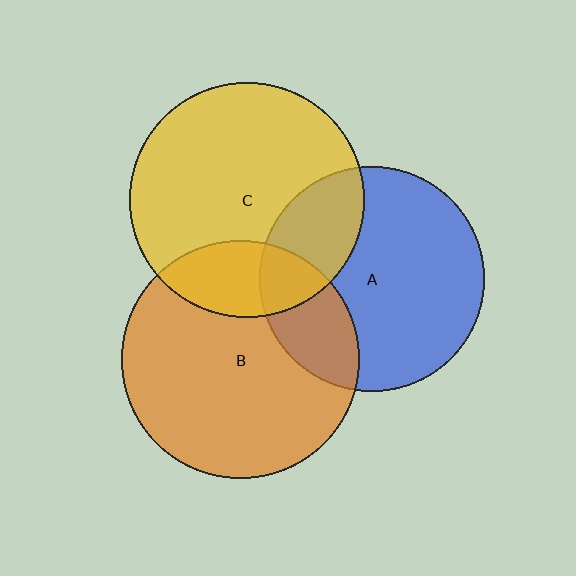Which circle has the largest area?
Circle B (orange).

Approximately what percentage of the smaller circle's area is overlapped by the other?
Approximately 20%.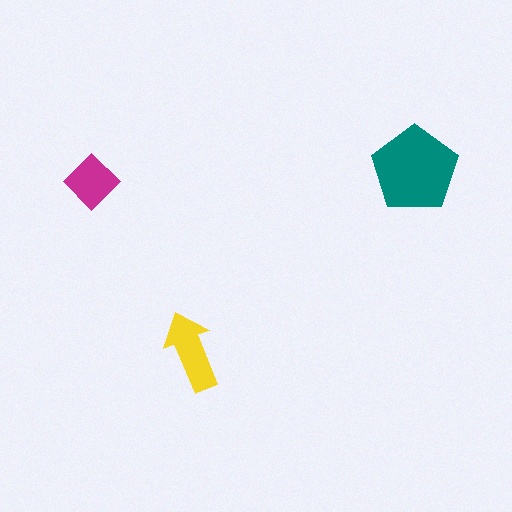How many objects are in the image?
There are 3 objects in the image.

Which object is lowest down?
The yellow arrow is bottommost.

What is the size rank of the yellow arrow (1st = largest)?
2nd.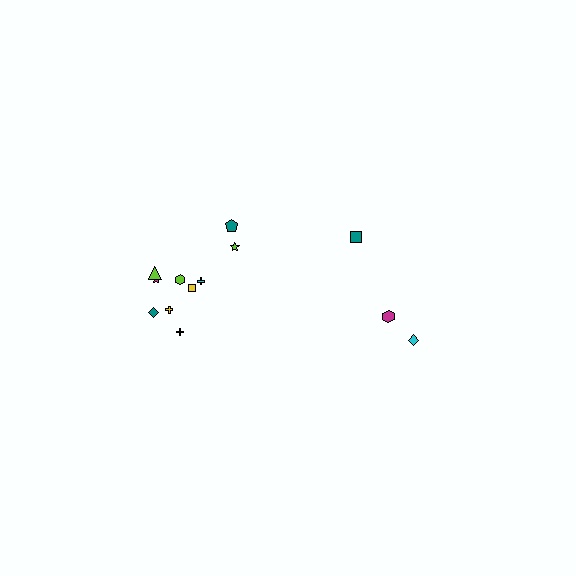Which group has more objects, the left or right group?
The left group.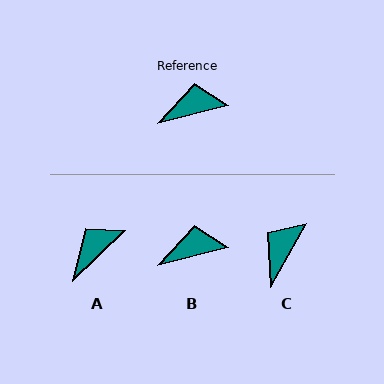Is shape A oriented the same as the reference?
No, it is off by about 30 degrees.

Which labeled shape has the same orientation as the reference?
B.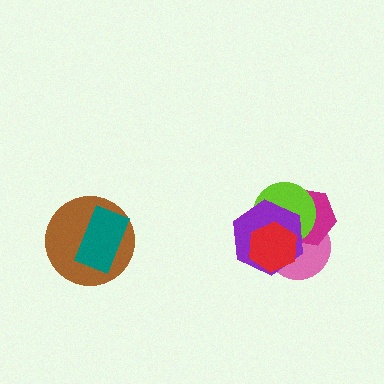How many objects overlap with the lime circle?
4 objects overlap with the lime circle.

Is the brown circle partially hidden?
Yes, it is partially covered by another shape.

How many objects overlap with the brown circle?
1 object overlaps with the brown circle.